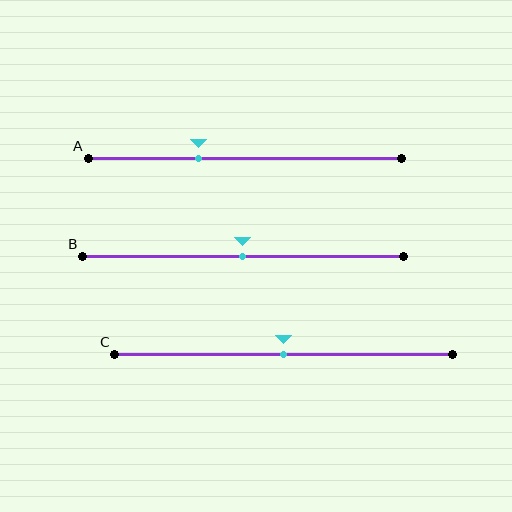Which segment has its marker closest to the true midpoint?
Segment B has its marker closest to the true midpoint.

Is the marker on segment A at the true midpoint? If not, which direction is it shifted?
No, the marker on segment A is shifted to the left by about 15% of the segment length.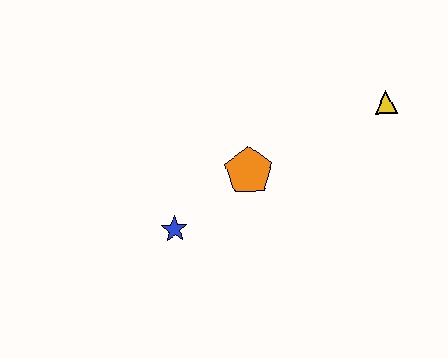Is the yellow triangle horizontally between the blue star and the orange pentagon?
No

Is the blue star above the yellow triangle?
No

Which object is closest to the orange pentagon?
The blue star is closest to the orange pentagon.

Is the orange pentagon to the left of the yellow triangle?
Yes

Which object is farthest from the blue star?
The yellow triangle is farthest from the blue star.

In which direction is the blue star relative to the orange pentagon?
The blue star is to the left of the orange pentagon.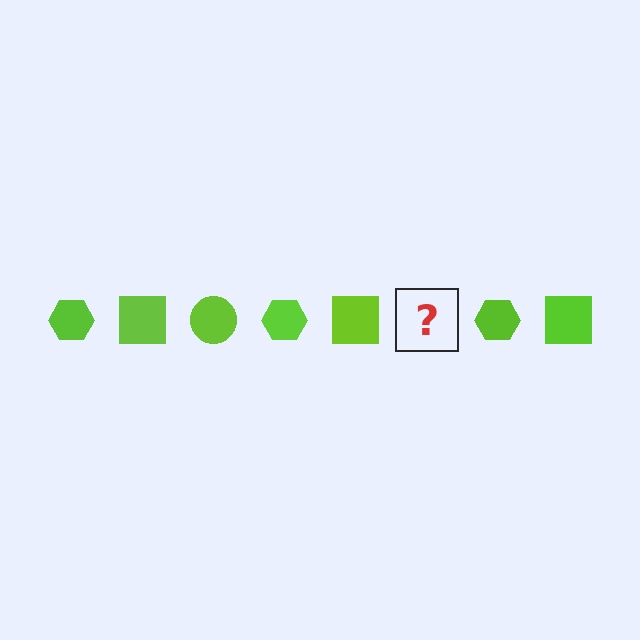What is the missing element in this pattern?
The missing element is a lime circle.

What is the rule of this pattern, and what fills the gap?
The rule is that the pattern cycles through hexagon, square, circle shapes in lime. The gap should be filled with a lime circle.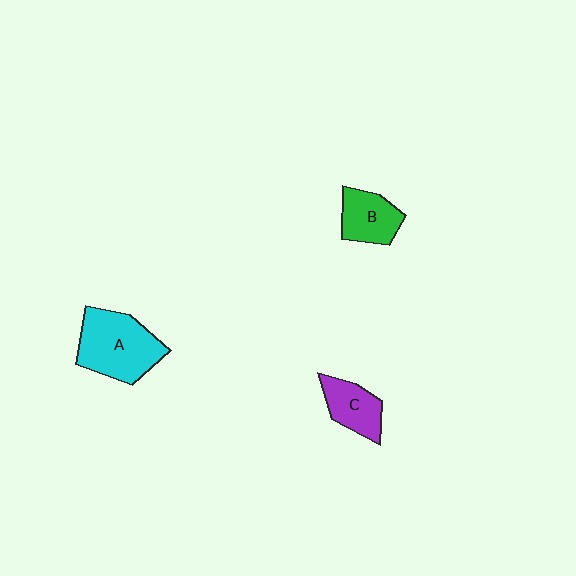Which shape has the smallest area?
Shape C (purple).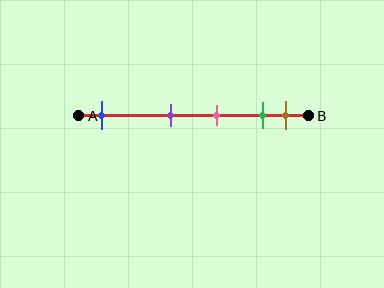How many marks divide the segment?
There are 5 marks dividing the segment.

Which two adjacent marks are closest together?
The green and brown marks are the closest adjacent pair.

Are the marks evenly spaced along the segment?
No, the marks are not evenly spaced.